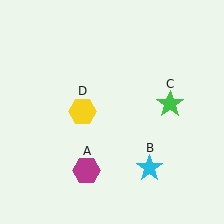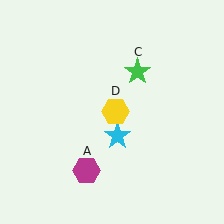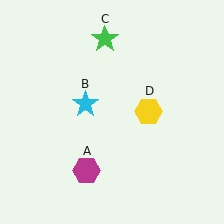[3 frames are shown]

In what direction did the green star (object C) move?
The green star (object C) moved up and to the left.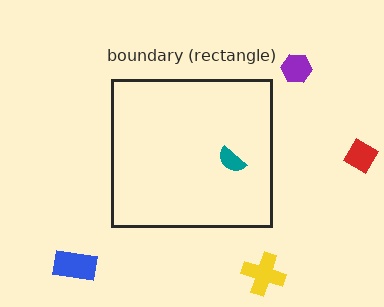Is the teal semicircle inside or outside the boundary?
Inside.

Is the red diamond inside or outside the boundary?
Outside.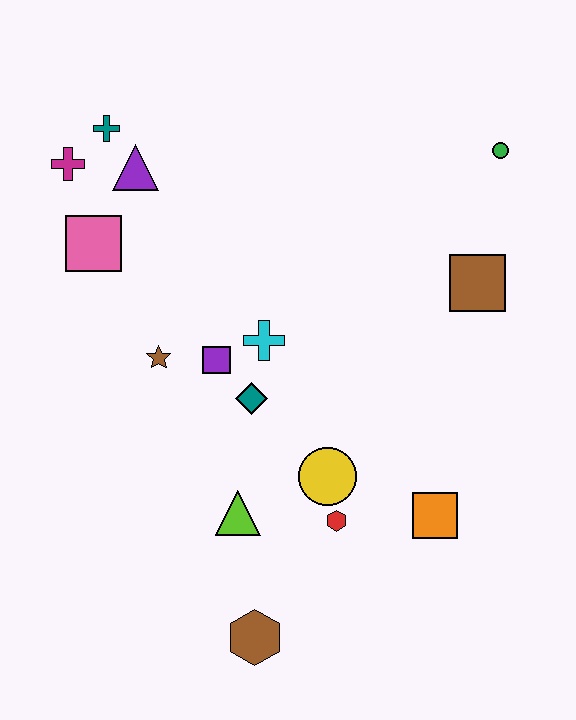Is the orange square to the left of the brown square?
Yes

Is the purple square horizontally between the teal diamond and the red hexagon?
No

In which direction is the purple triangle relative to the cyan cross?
The purple triangle is above the cyan cross.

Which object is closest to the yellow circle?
The red hexagon is closest to the yellow circle.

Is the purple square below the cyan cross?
Yes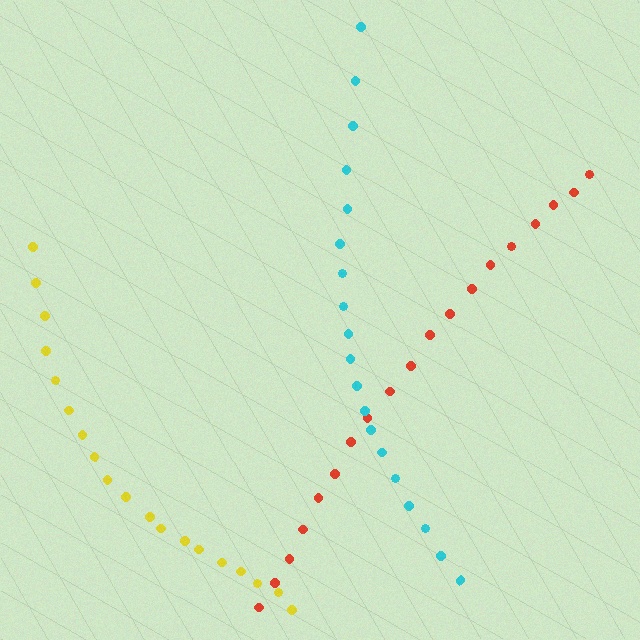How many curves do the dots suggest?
There are 3 distinct paths.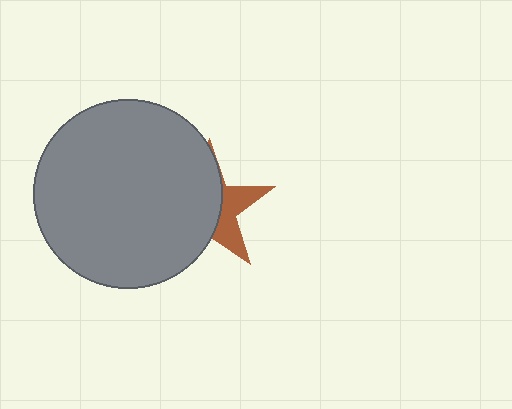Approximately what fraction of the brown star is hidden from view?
Roughly 65% of the brown star is hidden behind the gray circle.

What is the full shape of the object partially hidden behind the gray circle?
The partially hidden object is a brown star.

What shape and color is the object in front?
The object in front is a gray circle.